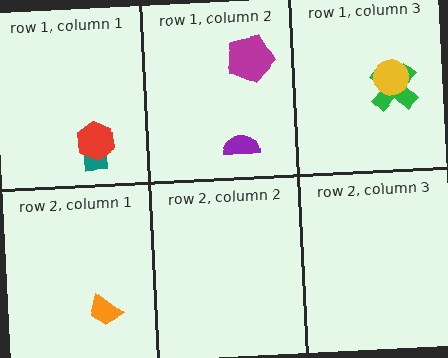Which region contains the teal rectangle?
The row 1, column 1 region.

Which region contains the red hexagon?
The row 1, column 1 region.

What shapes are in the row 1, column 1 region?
The teal rectangle, the red hexagon.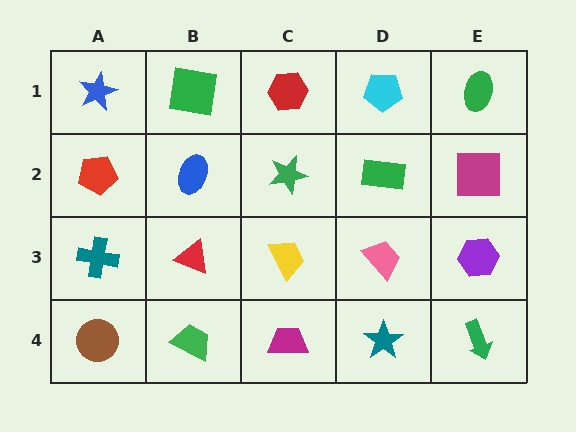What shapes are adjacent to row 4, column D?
A pink trapezoid (row 3, column D), a magenta trapezoid (row 4, column C), a green arrow (row 4, column E).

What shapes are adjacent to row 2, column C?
A red hexagon (row 1, column C), a yellow trapezoid (row 3, column C), a blue ellipse (row 2, column B), a green rectangle (row 2, column D).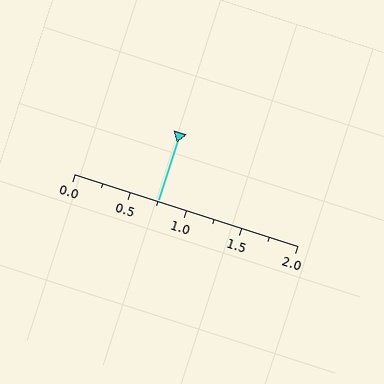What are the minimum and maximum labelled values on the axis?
The axis runs from 0.0 to 2.0.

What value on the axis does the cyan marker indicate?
The marker indicates approximately 0.75.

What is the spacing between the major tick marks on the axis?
The major ticks are spaced 0.5 apart.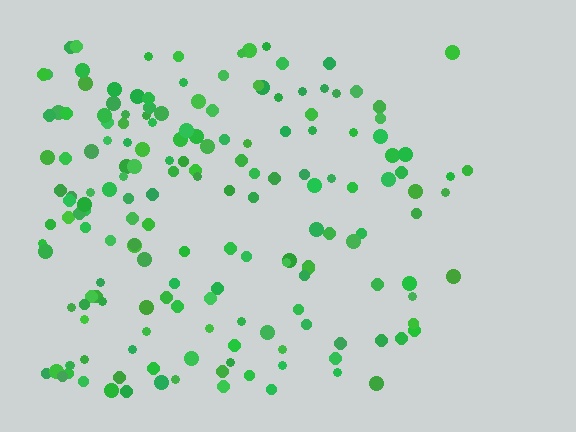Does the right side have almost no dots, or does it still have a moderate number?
Still a moderate number, just noticeably fewer than the left.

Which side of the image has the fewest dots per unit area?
The right.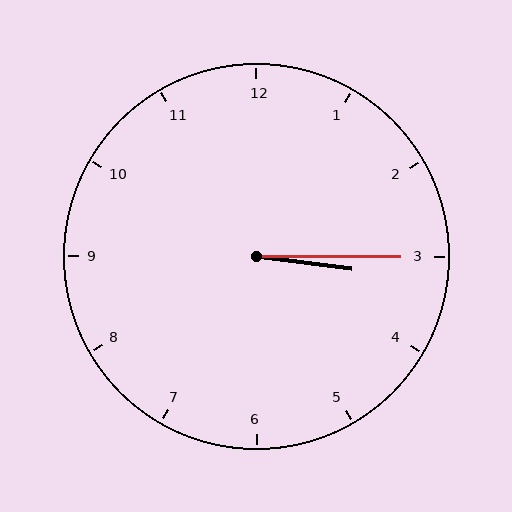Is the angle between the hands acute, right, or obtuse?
It is acute.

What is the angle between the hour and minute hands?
Approximately 8 degrees.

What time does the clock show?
3:15.